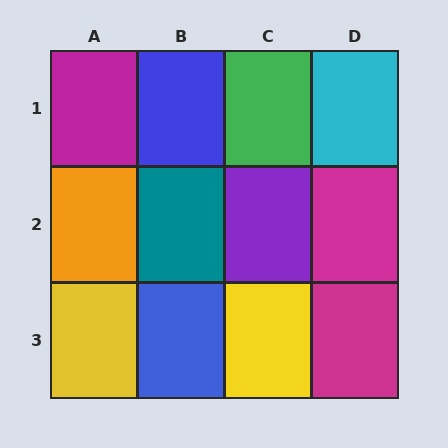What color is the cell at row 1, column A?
Magenta.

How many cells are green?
1 cell is green.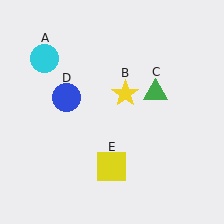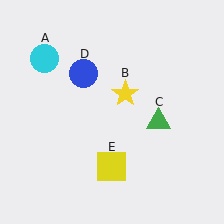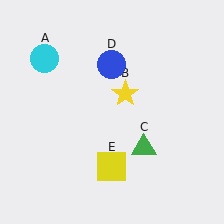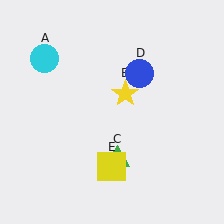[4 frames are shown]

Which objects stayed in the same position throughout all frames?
Cyan circle (object A) and yellow star (object B) and yellow square (object E) remained stationary.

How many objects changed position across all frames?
2 objects changed position: green triangle (object C), blue circle (object D).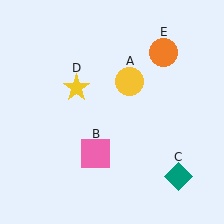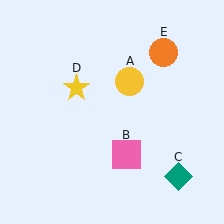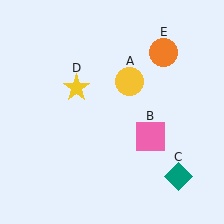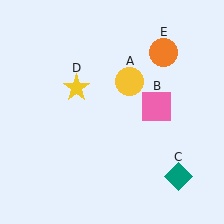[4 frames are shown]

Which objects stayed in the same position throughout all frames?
Yellow circle (object A) and teal diamond (object C) and yellow star (object D) and orange circle (object E) remained stationary.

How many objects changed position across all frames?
1 object changed position: pink square (object B).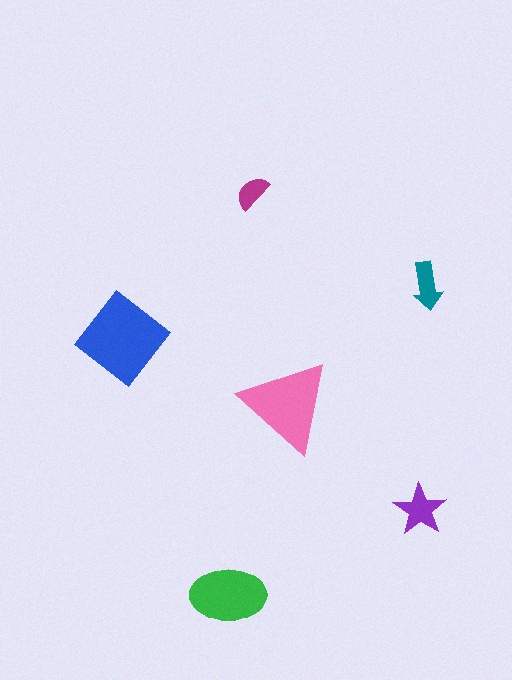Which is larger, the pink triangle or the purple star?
The pink triangle.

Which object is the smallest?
The magenta semicircle.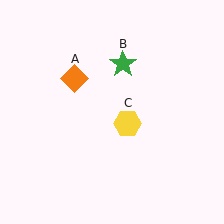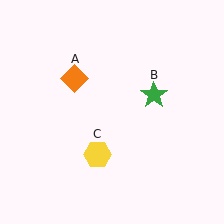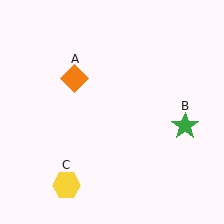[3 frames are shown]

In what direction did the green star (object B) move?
The green star (object B) moved down and to the right.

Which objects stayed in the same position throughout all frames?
Orange diamond (object A) remained stationary.